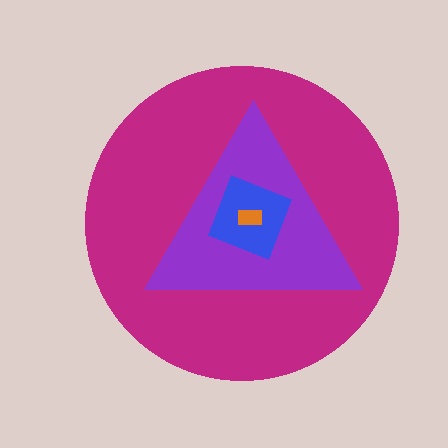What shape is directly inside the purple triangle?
The blue diamond.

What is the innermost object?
The orange rectangle.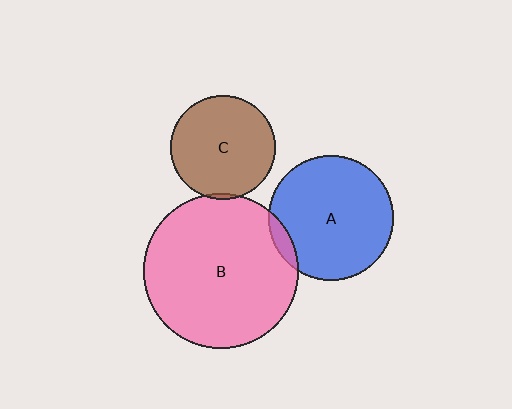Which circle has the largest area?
Circle B (pink).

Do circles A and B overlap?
Yes.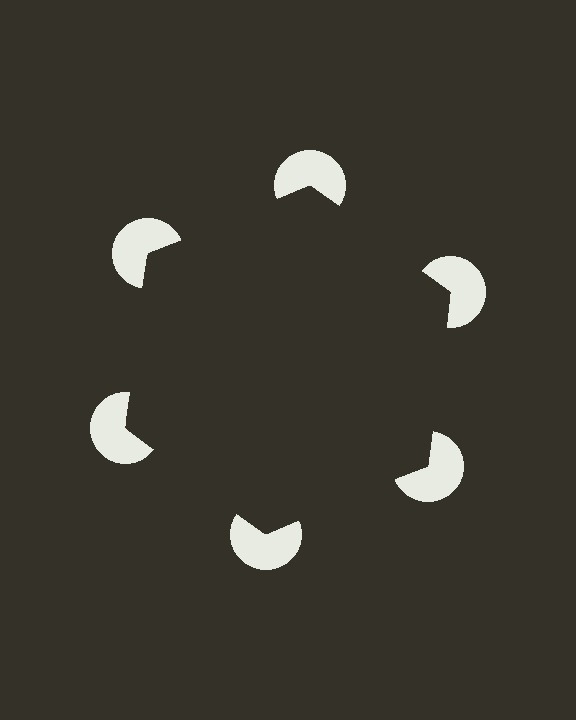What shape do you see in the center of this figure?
An illusory hexagon — its edges are inferred from the aligned wedge cuts in the pac-man discs, not physically drawn.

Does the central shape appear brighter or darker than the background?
It typically appears slightly darker than the background, even though no actual brightness change is drawn.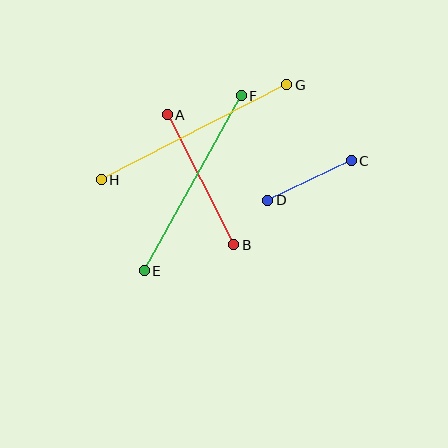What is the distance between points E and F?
The distance is approximately 200 pixels.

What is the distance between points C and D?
The distance is approximately 92 pixels.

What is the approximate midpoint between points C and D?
The midpoint is at approximately (309, 180) pixels.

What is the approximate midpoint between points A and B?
The midpoint is at approximately (200, 180) pixels.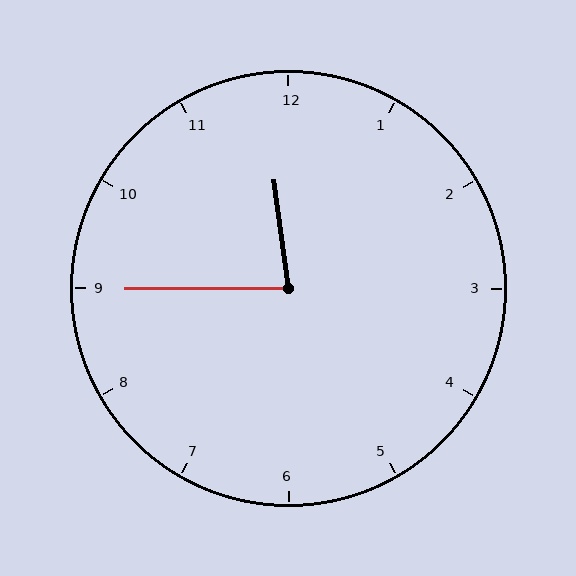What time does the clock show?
11:45.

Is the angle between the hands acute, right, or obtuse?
It is acute.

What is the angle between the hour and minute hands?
Approximately 82 degrees.